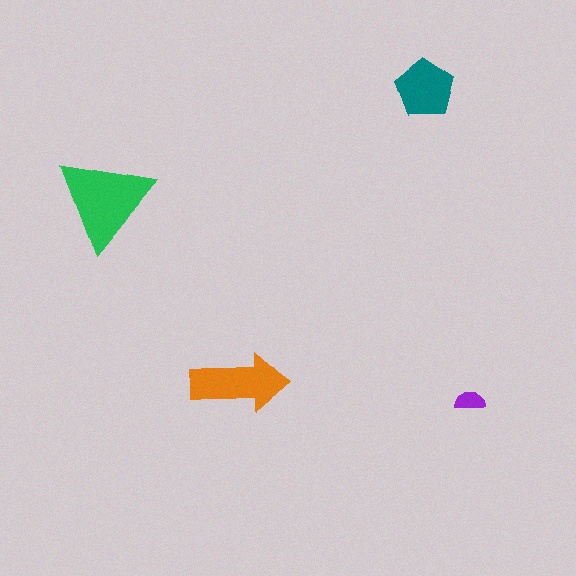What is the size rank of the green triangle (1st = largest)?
1st.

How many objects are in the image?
There are 4 objects in the image.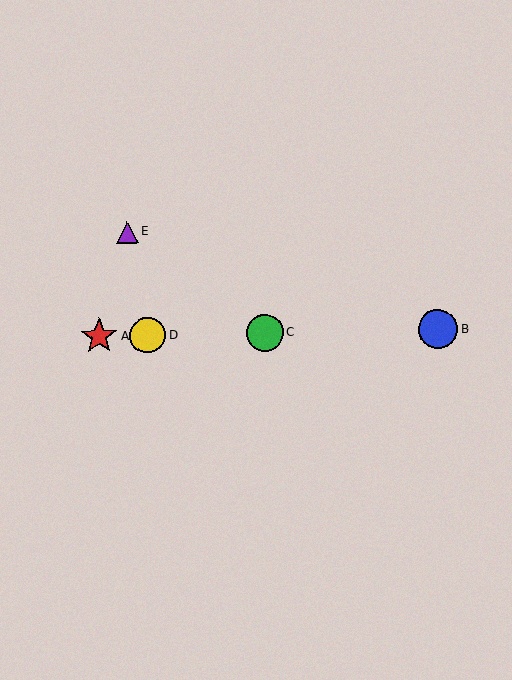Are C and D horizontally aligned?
Yes, both are at y≈333.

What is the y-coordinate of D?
Object D is at y≈335.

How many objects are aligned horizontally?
4 objects (A, B, C, D) are aligned horizontally.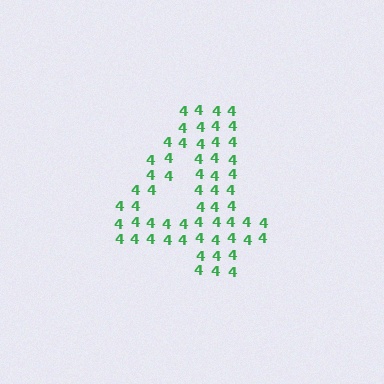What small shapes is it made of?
It is made of small digit 4's.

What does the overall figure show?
The overall figure shows the digit 4.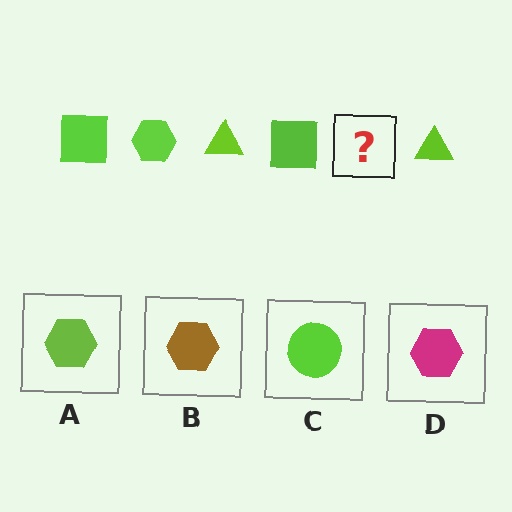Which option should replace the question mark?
Option A.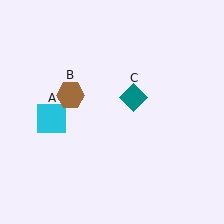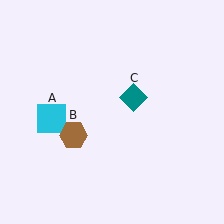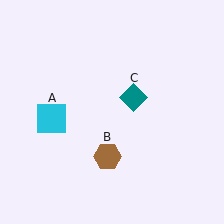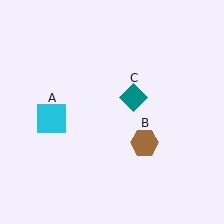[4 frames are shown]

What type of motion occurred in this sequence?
The brown hexagon (object B) rotated counterclockwise around the center of the scene.